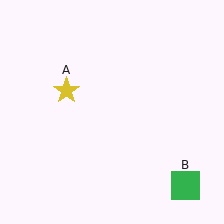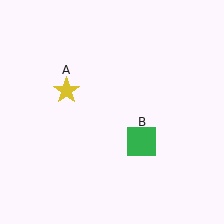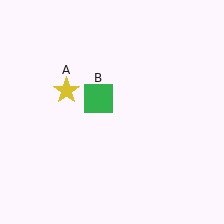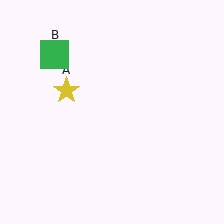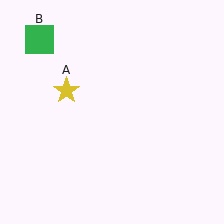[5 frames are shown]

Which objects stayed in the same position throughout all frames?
Yellow star (object A) remained stationary.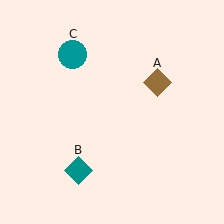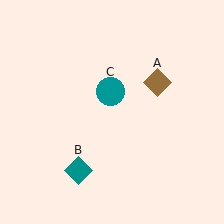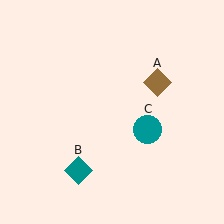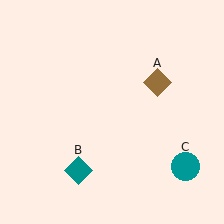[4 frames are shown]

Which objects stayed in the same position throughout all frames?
Brown diamond (object A) and teal diamond (object B) remained stationary.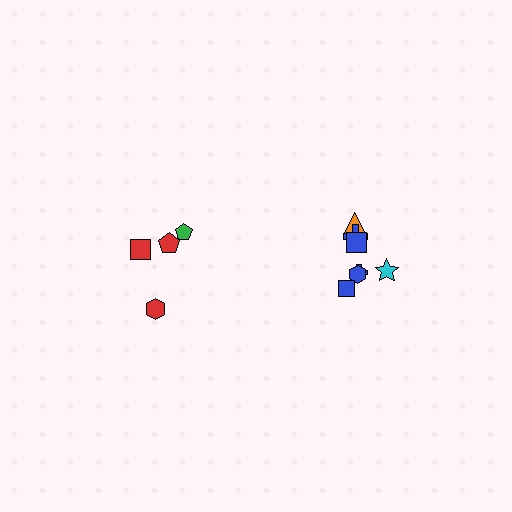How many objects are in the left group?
There are 4 objects.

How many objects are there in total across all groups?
There are 11 objects.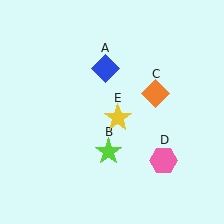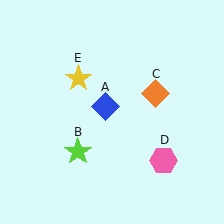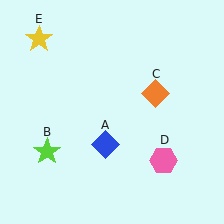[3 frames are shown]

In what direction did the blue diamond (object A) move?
The blue diamond (object A) moved down.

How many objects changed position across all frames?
3 objects changed position: blue diamond (object A), lime star (object B), yellow star (object E).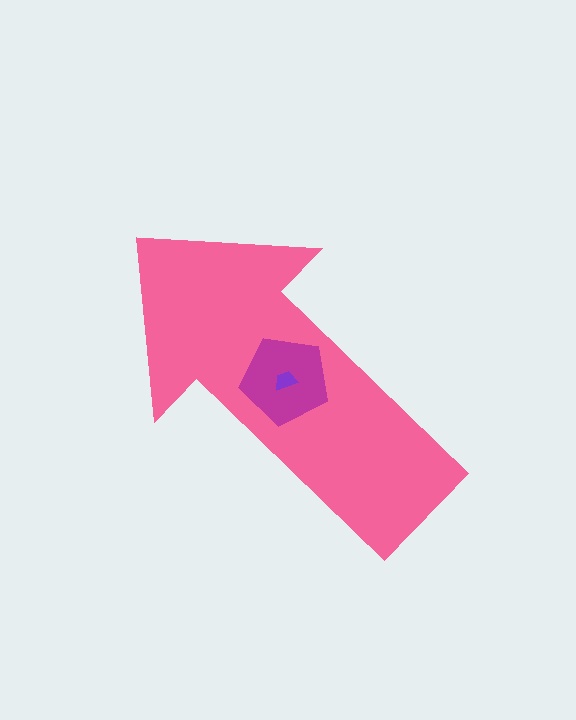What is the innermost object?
The purple trapezoid.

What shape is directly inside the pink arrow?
The magenta pentagon.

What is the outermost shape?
The pink arrow.